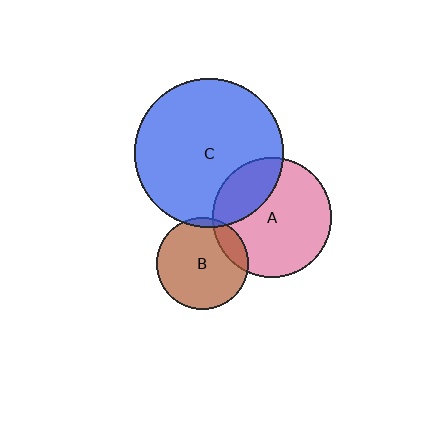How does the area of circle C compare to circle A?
Approximately 1.6 times.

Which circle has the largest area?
Circle C (blue).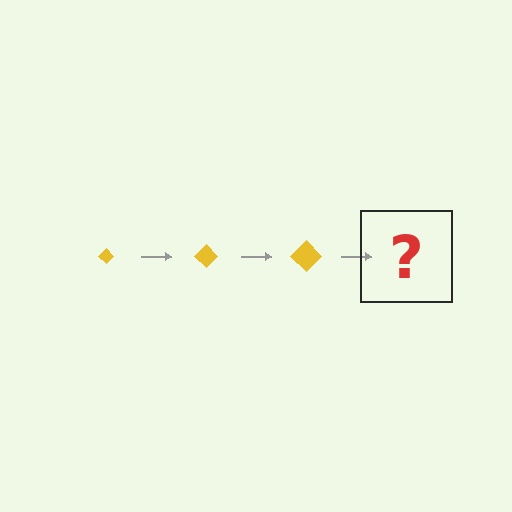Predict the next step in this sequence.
The next step is a yellow diamond, larger than the previous one.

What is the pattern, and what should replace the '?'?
The pattern is that the diamond gets progressively larger each step. The '?' should be a yellow diamond, larger than the previous one.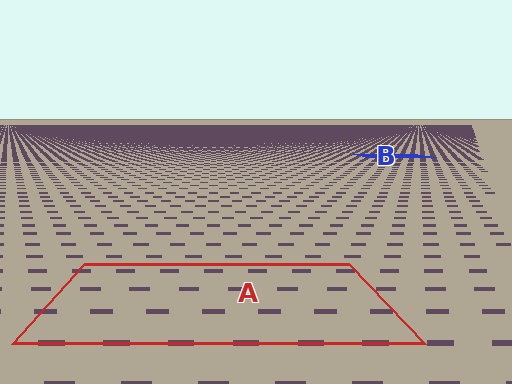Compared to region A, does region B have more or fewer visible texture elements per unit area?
Region B has more texture elements per unit area — they are packed more densely because it is farther away.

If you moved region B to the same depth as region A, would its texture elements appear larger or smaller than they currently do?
They would appear larger. At a closer depth, the same texture elements are projected at a bigger on-screen size.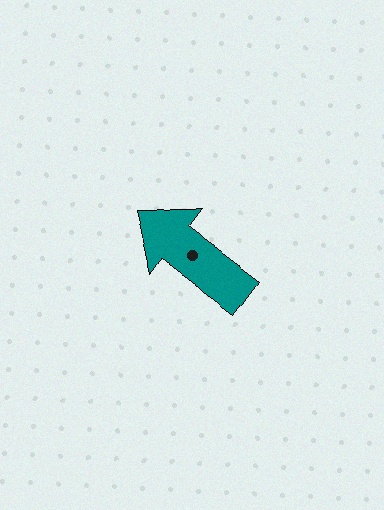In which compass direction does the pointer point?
Northwest.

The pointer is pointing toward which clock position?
Roughly 10 o'clock.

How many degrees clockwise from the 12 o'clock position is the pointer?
Approximately 307 degrees.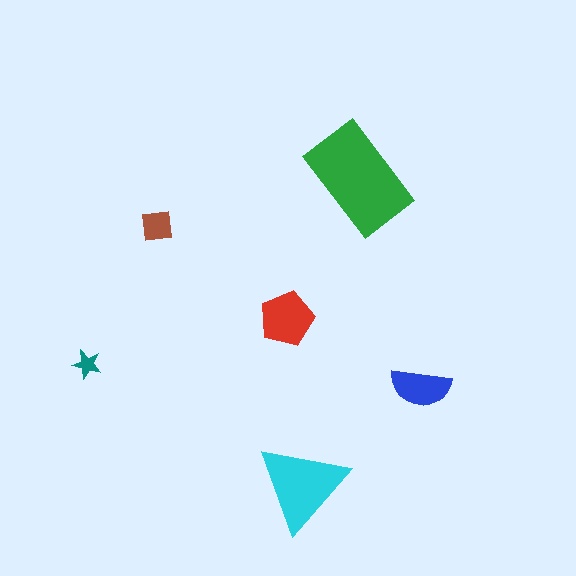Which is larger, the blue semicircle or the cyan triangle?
The cyan triangle.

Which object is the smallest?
The teal star.